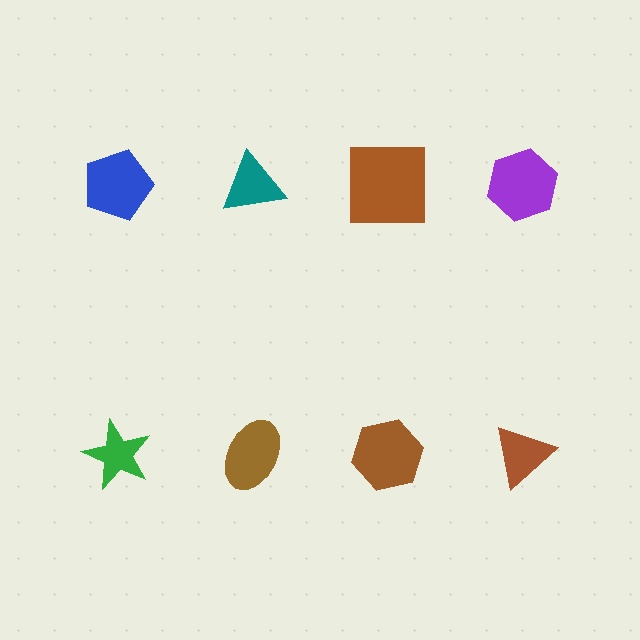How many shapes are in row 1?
4 shapes.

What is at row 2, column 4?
A brown triangle.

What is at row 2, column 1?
A green star.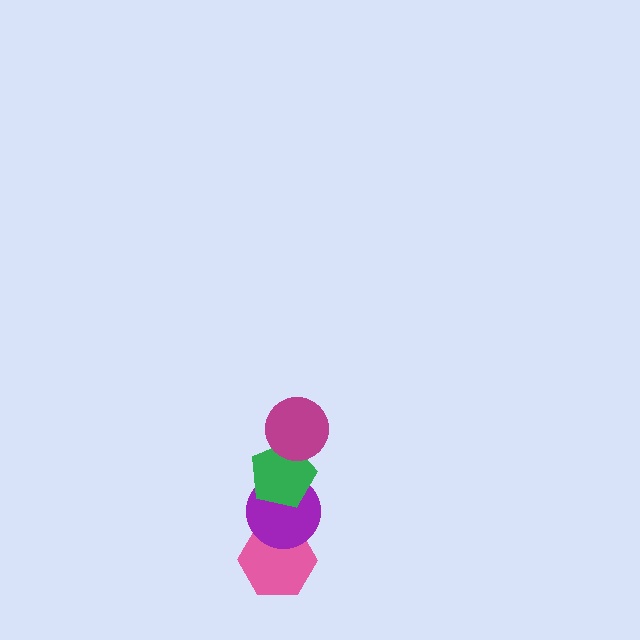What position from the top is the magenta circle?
The magenta circle is 1st from the top.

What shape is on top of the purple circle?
The green pentagon is on top of the purple circle.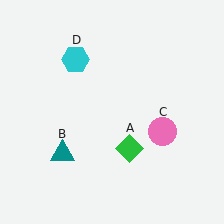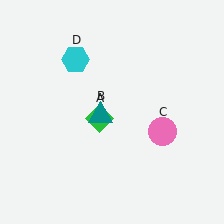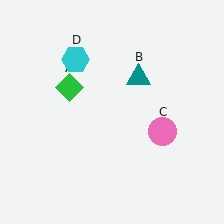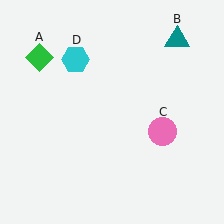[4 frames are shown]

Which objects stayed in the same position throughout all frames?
Pink circle (object C) and cyan hexagon (object D) remained stationary.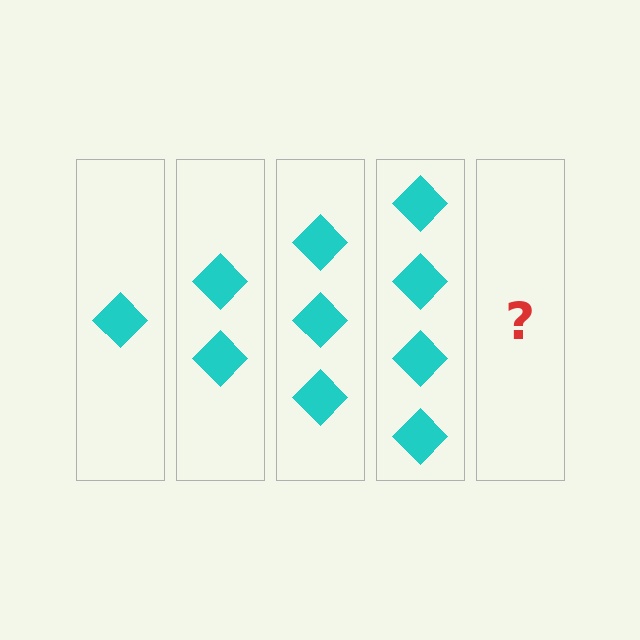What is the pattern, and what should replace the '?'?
The pattern is that each step adds one more diamond. The '?' should be 5 diamonds.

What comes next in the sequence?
The next element should be 5 diamonds.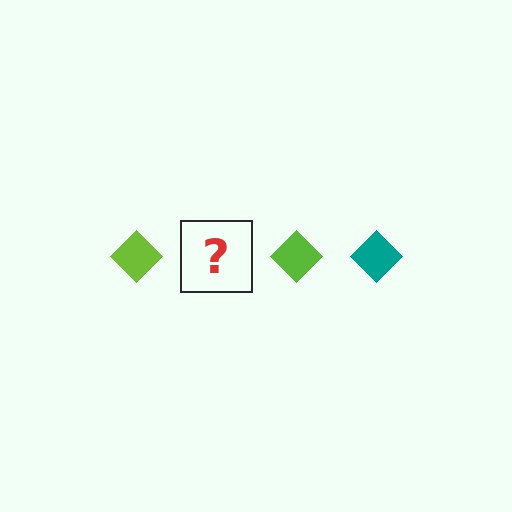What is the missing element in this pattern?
The missing element is a teal diamond.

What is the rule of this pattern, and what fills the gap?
The rule is that the pattern cycles through lime, teal diamonds. The gap should be filled with a teal diamond.